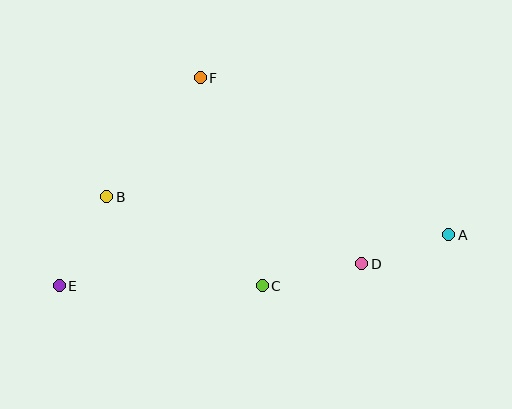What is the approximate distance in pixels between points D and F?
The distance between D and F is approximately 246 pixels.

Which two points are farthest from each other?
Points A and E are farthest from each other.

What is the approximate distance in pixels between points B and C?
The distance between B and C is approximately 179 pixels.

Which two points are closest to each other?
Points A and D are closest to each other.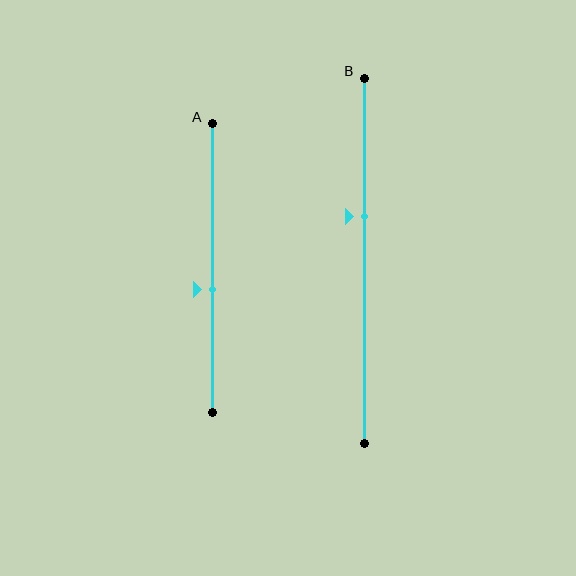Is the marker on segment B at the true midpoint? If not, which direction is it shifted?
No, the marker on segment B is shifted upward by about 12% of the segment length.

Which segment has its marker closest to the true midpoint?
Segment A has its marker closest to the true midpoint.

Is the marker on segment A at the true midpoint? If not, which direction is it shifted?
No, the marker on segment A is shifted downward by about 7% of the segment length.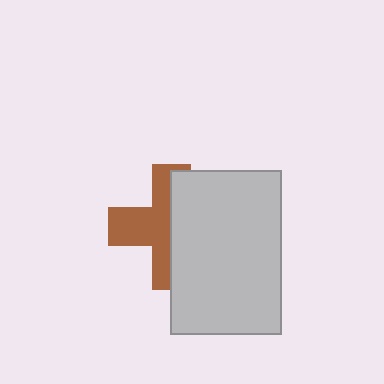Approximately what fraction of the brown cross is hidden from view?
Roughly 51% of the brown cross is hidden behind the light gray rectangle.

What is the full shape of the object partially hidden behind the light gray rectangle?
The partially hidden object is a brown cross.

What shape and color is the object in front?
The object in front is a light gray rectangle.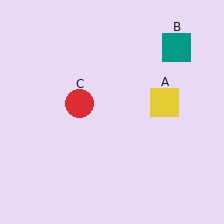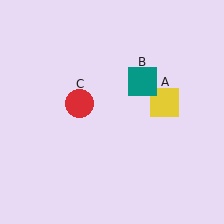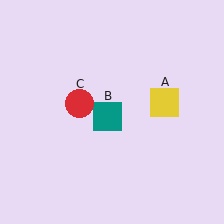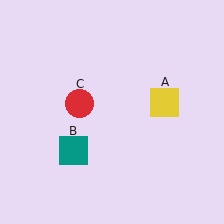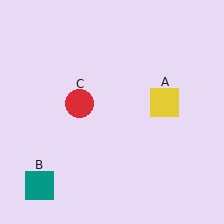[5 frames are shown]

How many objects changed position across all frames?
1 object changed position: teal square (object B).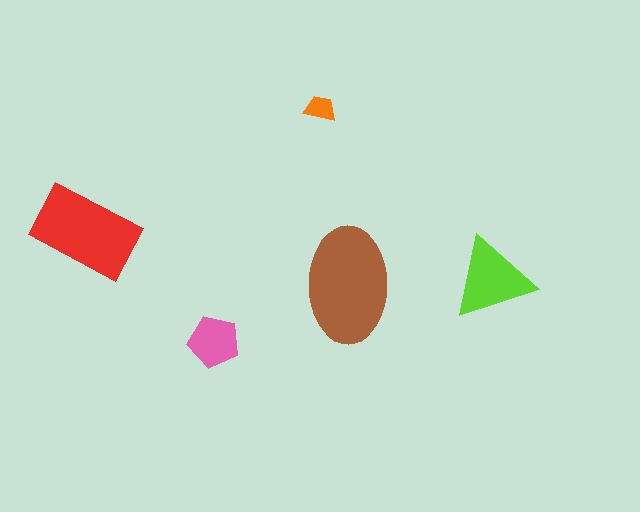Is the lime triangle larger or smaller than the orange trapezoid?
Larger.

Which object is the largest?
The brown ellipse.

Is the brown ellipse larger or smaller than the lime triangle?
Larger.